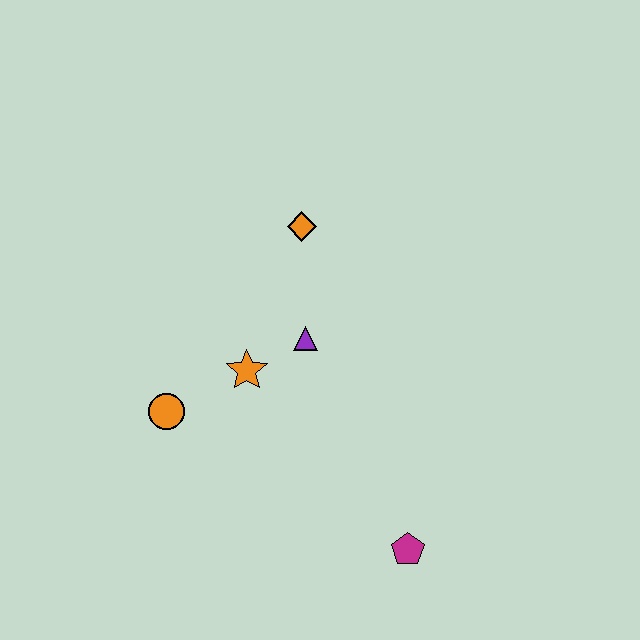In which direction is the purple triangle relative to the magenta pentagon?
The purple triangle is above the magenta pentagon.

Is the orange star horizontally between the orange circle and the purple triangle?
Yes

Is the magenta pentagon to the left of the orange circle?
No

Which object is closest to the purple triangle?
The orange star is closest to the purple triangle.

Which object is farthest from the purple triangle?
The magenta pentagon is farthest from the purple triangle.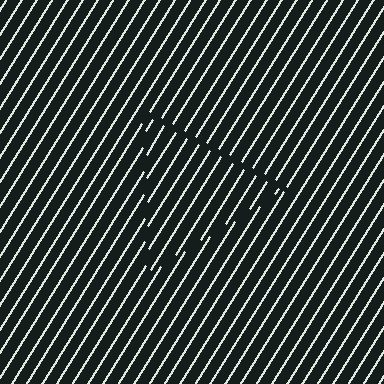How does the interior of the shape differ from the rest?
The interior of the shape contains the same grating, shifted by half a period — the contour is defined by the phase discontinuity where line-ends from the inner and outer gratings abut.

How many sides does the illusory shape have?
3 sides — the line-ends trace a triangle.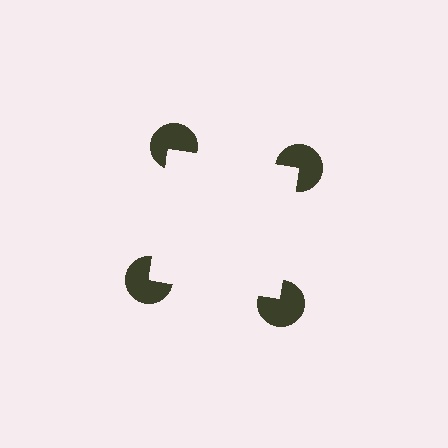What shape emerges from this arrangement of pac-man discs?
An illusory square — its edges are inferred from the aligned wedge cuts in the pac-man discs, not physically drawn.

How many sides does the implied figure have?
4 sides.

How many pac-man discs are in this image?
There are 4 — one at each vertex of the illusory square.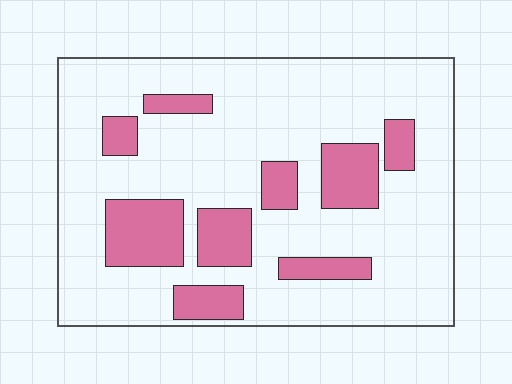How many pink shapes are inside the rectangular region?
9.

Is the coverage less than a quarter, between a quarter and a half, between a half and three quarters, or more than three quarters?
Less than a quarter.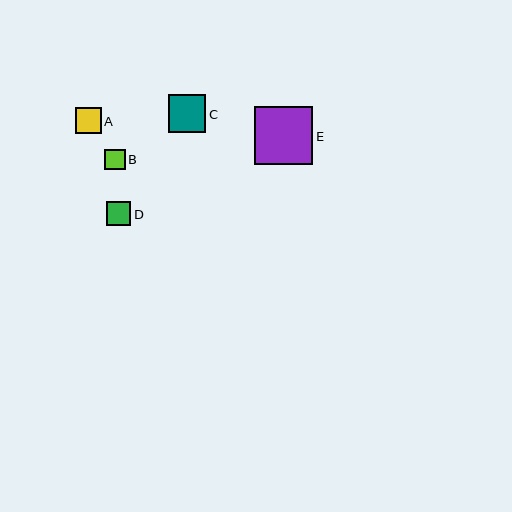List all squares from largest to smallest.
From largest to smallest: E, C, A, D, B.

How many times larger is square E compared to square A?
Square E is approximately 2.2 times the size of square A.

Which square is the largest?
Square E is the largest with a size of approximately 58 pixels.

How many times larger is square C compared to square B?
Square C is approximately 1.8 times the size of square B.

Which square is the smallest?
Square B is the smallest with a size of approximately 21 pixels.